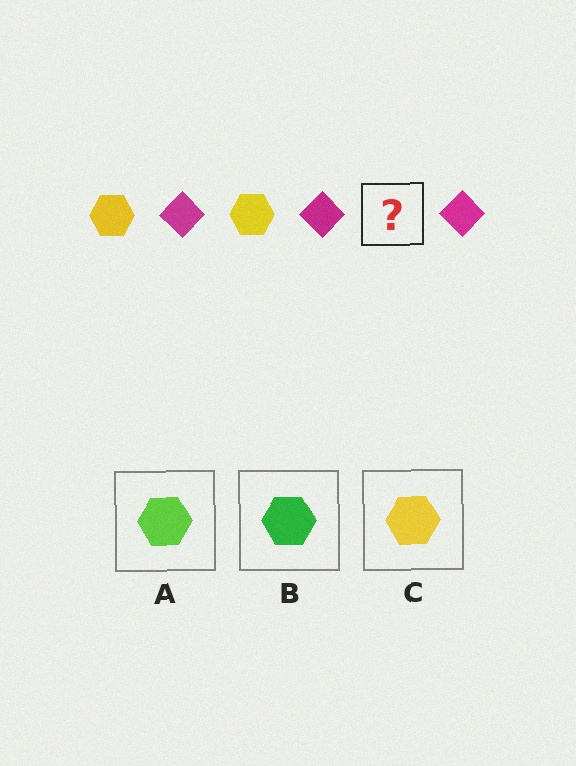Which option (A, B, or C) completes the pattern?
C.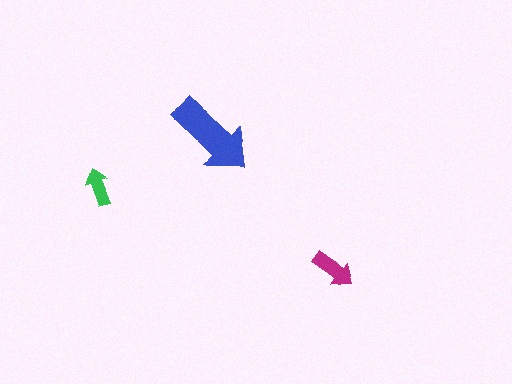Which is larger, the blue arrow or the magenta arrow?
The blue one.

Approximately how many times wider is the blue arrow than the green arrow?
About 2.5 times wider.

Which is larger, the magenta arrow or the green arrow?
The magenta one.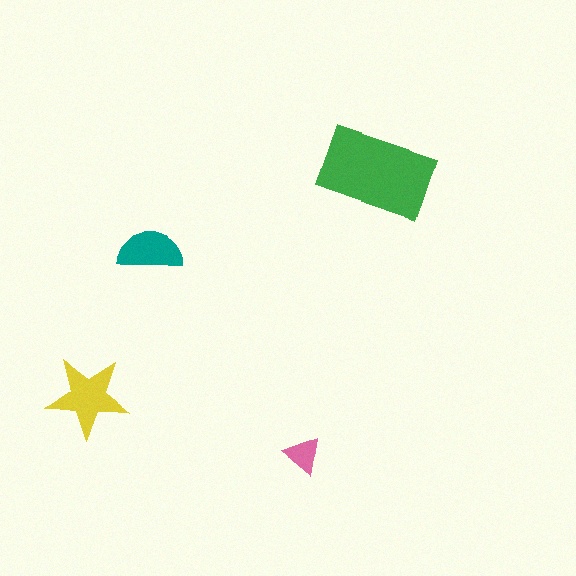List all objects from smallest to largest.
The pink triangle, the teal semicircle, the yellow star, the green rectangle.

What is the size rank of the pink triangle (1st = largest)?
4th.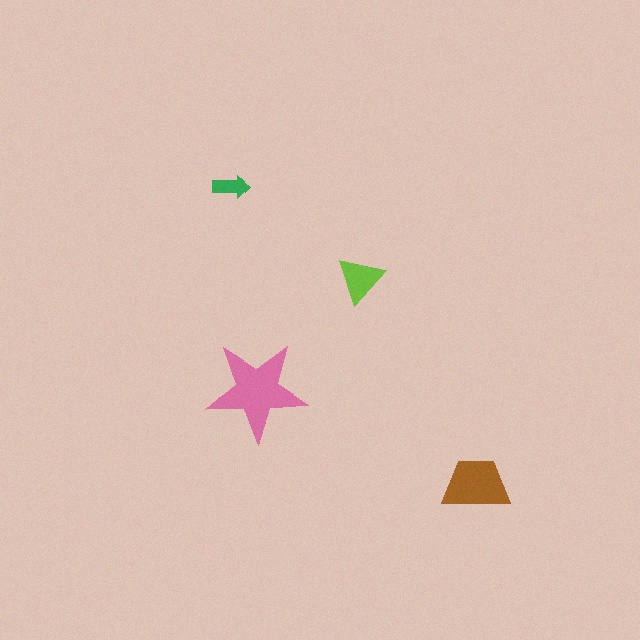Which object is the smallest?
The green arrow.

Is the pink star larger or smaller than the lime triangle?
Larger.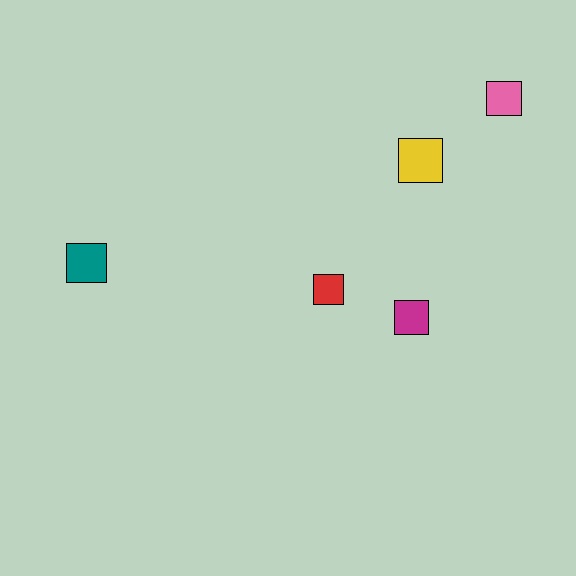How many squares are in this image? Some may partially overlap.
There are 5 squares.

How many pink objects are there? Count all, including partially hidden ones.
There is 1 pink object.